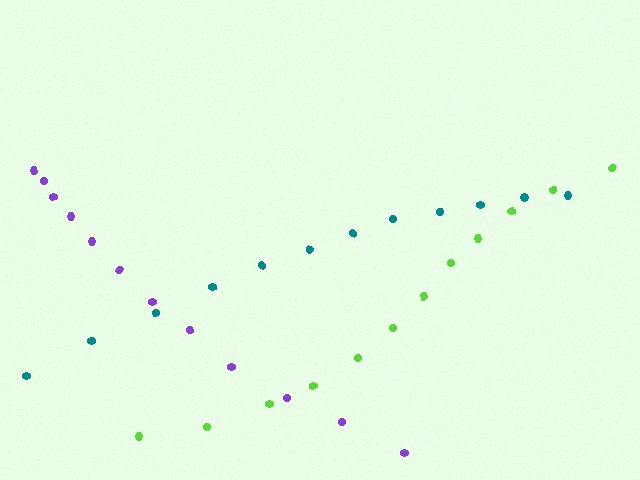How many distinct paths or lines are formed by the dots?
There are 3 distinct paths.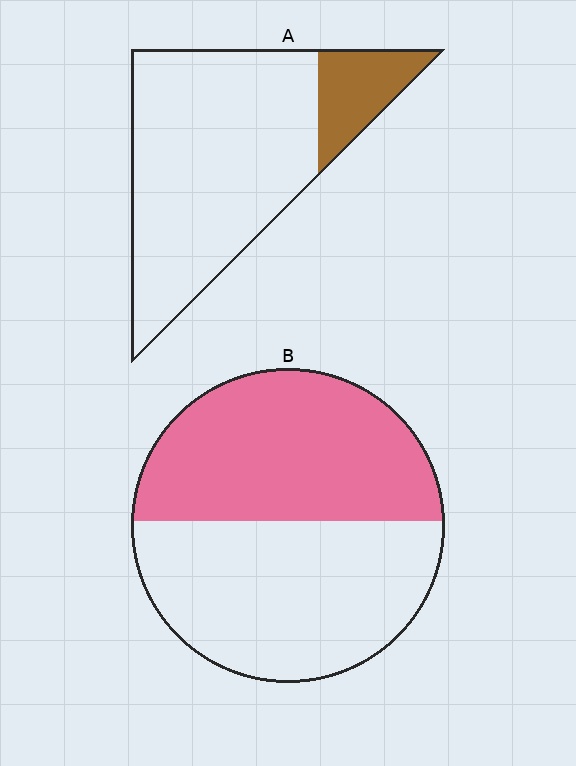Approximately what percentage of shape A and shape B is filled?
A is approximately 15% and B is approximately 50%.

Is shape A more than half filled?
No.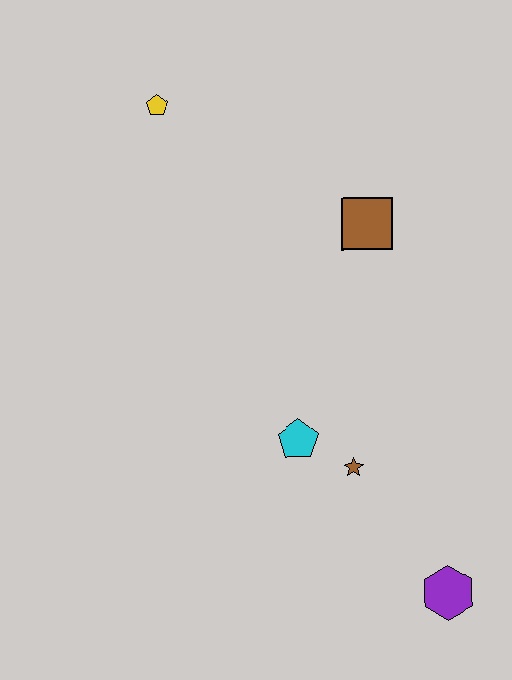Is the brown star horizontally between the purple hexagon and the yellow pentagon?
Yes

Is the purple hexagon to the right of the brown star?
Yes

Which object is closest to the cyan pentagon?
The brown star is closest to the cyan pentagon.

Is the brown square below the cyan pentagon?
No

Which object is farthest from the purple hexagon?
The yellow pentagon is farthest from the purple hexagon.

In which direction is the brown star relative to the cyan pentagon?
The brown star is to the right of the cyan pentagon.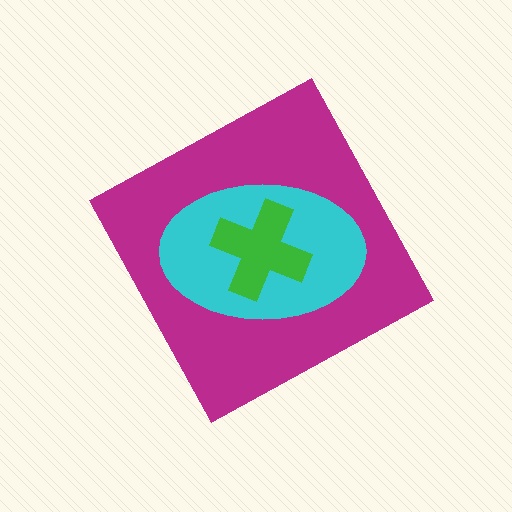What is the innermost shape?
The green cross.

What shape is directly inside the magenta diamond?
The cyan ellipse.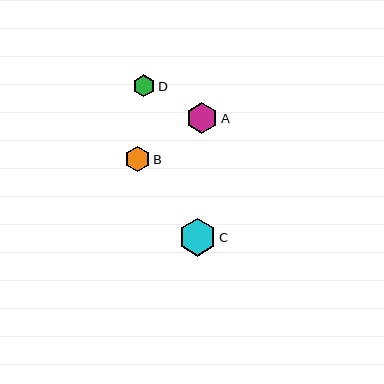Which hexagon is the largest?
Hexagon C is the largest with a size of approximately 38 pixels.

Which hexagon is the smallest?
Hexagon D is the smallest with a size of approximately 22 pixels.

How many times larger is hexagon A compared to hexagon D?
Hexagon A is approximately 1.4 times the size of hexagon D.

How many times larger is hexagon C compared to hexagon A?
Hexagon C is approximately 1.2 times the size of hexagon A.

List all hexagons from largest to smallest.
From largest to smallest: C, A, B, D.